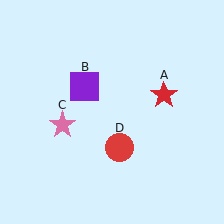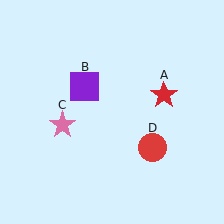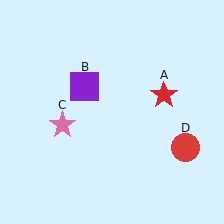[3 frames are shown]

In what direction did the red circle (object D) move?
The red circle (object D) moved right.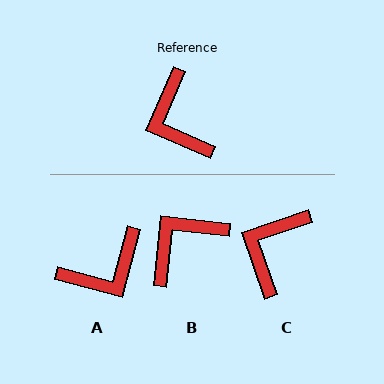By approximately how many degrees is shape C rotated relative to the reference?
Approximately 48 degrees clockwise.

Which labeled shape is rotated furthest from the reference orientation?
A, about 99 degrees away.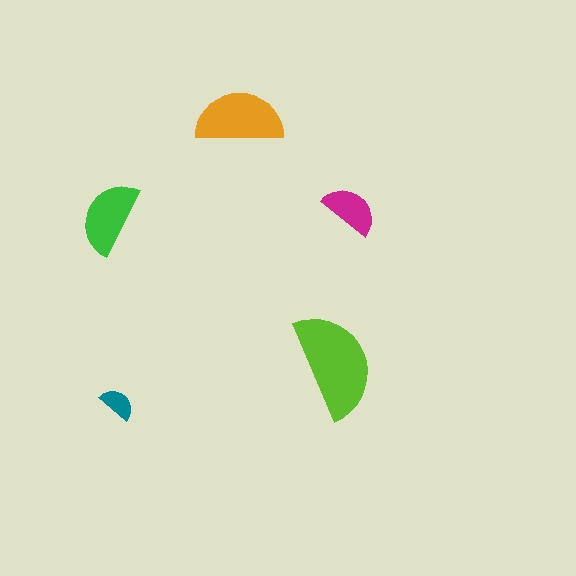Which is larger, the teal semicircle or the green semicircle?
The green one.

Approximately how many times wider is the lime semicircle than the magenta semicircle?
About 2 times wider.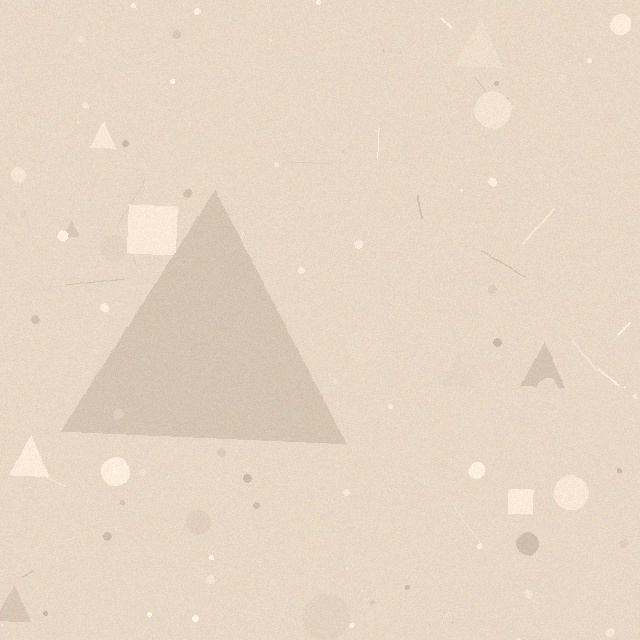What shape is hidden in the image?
A triangle is hidden in the image.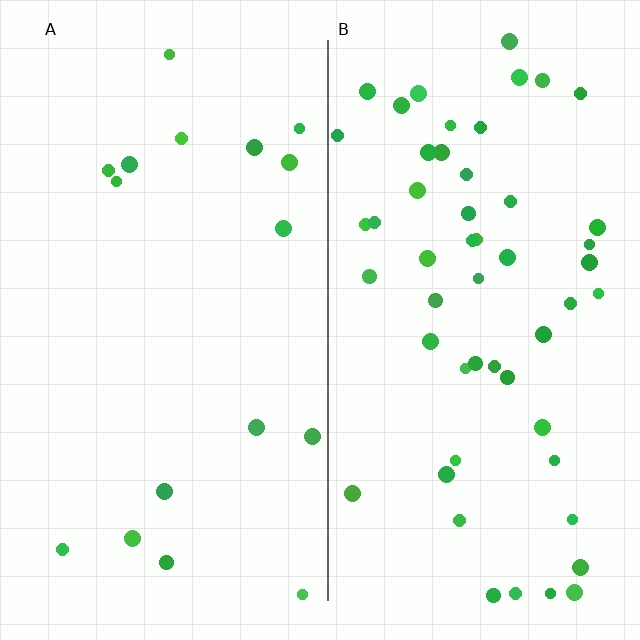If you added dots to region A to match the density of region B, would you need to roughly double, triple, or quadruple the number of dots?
Approximately triple.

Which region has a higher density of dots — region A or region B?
B (the right).